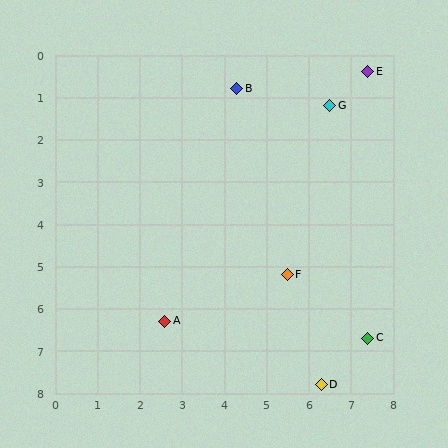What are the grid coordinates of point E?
Point E is at approximately (7.4, 0.4).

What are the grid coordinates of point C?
Point C is at approximately (7.4, 6.7).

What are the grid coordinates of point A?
Point A is at approximately (2.6, 6.3).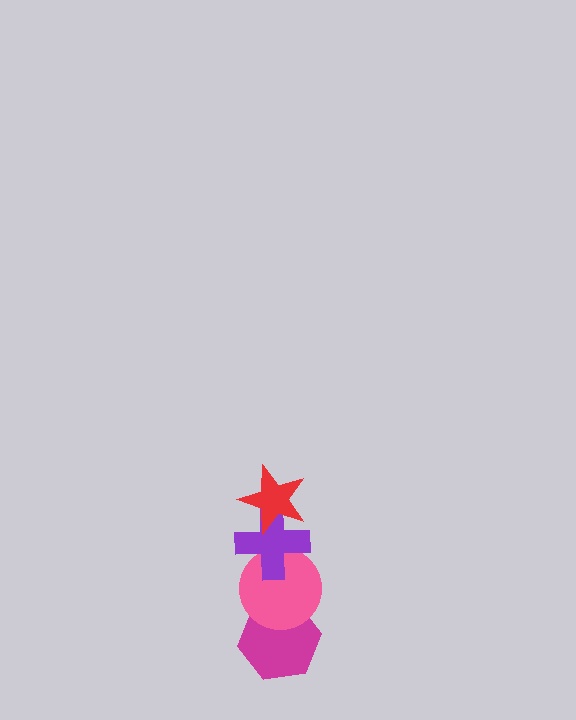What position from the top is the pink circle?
The pink circle is 3rd from the top.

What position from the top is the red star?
The red star is 1st from the top.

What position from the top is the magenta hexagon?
The magenta hexagon is 4th from the top.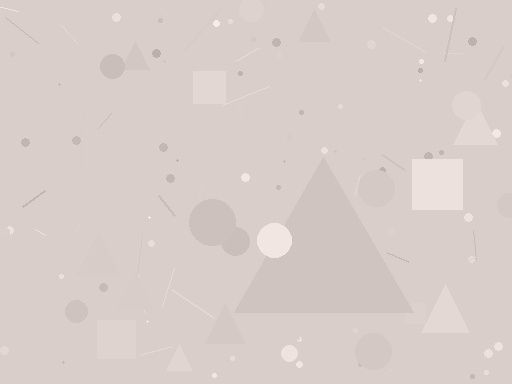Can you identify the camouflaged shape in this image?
The camouflaged shape is a triangle.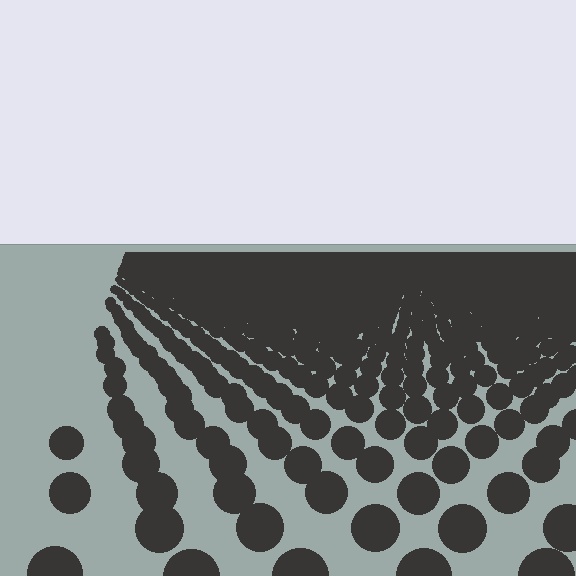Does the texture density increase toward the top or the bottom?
Density increases toward the top.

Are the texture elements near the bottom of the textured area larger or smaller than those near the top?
Larger. Near the bottom, elements are closer to the viewer and appear at a bigger on-screen size.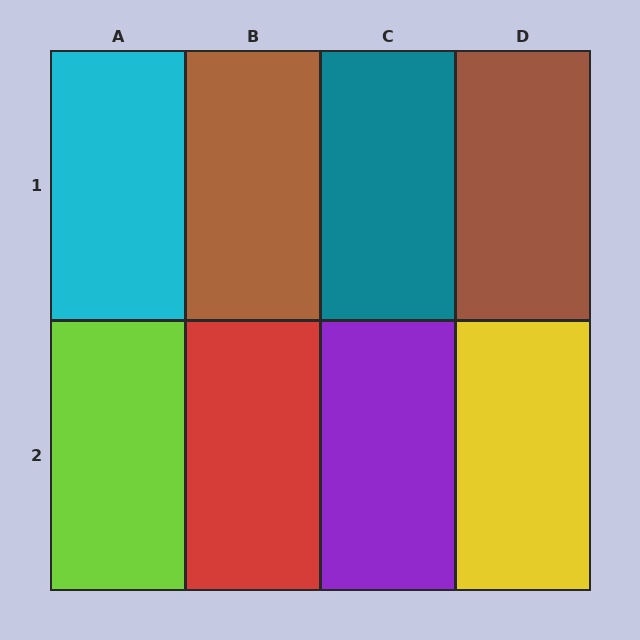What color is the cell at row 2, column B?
Red.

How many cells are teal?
1 cell is teal.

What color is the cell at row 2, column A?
Lime.